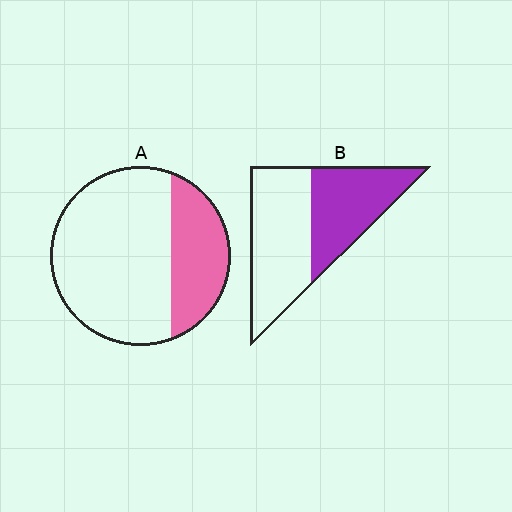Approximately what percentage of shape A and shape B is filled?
A is approximately 30% and B is approximately 45%.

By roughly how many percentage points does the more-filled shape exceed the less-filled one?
By roughly 15 percentage points (B over A).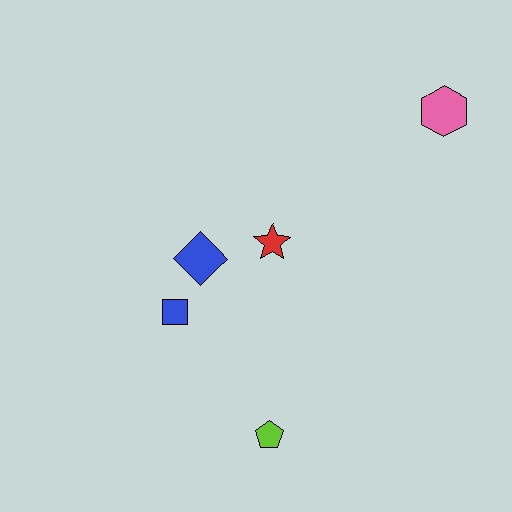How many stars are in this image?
There is 1 star.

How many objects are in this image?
There are 5 objects.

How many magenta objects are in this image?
There are no magenta objects.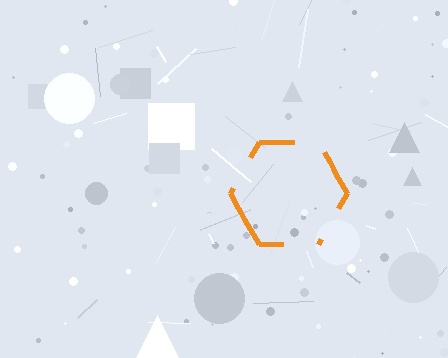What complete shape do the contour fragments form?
The contour fragments form a hexagon.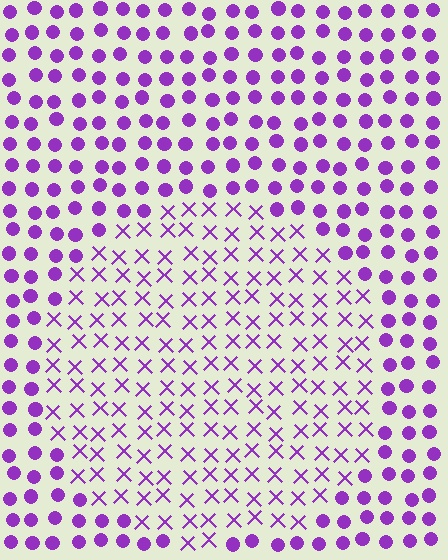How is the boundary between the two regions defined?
The boundary is defined by a change in element shape: X marks inside vs. circles outside. All elements share the same color and spacing.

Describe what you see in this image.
The image is filled with small purple elements arranged in a uniform grid. A circle-shaped region contains X marks, while the surrounding area contains circles. The boundary is defined purely by the change in element shape.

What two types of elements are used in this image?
The image uses X marks inside the circle region and circles outside it.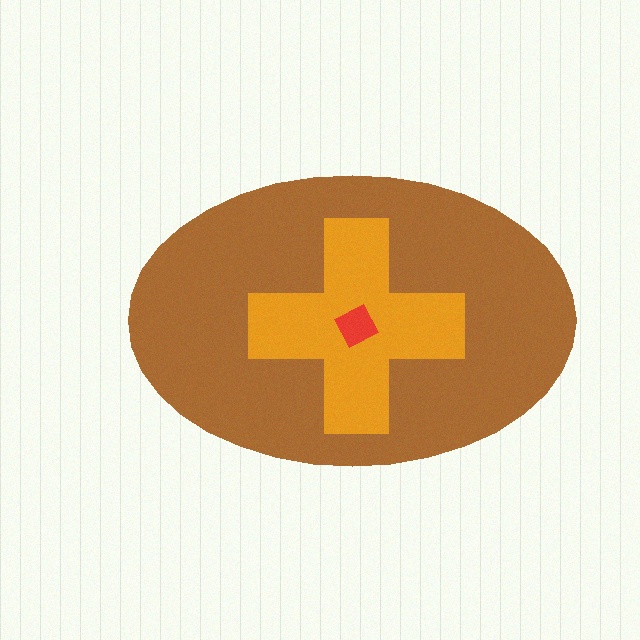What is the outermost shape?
The brown ellipse.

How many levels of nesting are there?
3.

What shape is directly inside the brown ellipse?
The orange cross.